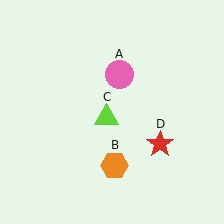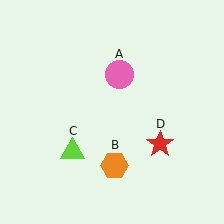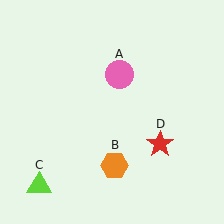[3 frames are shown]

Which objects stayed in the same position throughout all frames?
Pink circle (object A) and orange hexagon (object B) and red star (object D) remained stationary.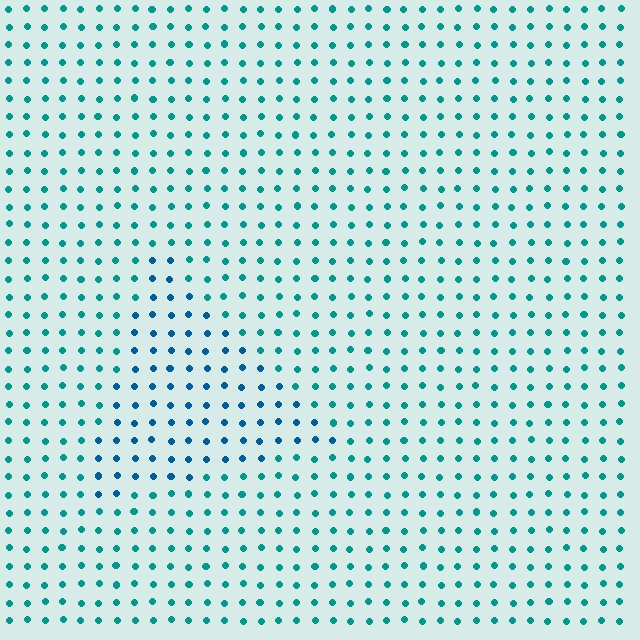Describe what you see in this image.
The image is filled with small teal elements in a uniform arrangement. A triangle-shaped region is visible where the elements are tinted to a slightly different hue, forming a subtle color boundary.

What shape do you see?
I see a triangle.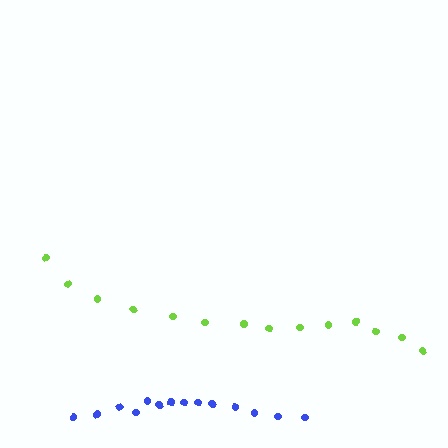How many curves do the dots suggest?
There are 2 distinct paths.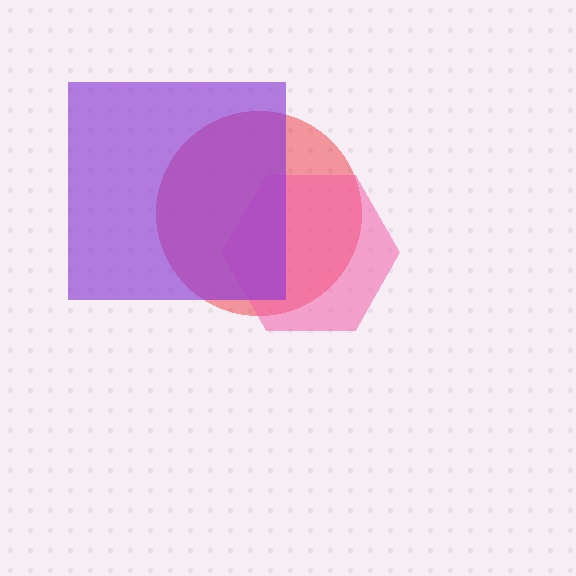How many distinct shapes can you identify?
There are 3 distinct shapes: a red circle, a pink hexagon, a purple square.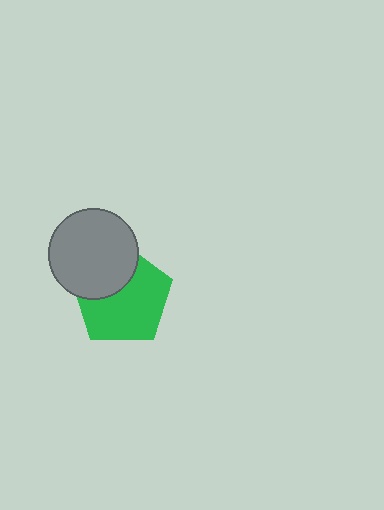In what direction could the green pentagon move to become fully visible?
The green pentagon could move toward the lower-right. That would shift it out from behind the gray circle entirely.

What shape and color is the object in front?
The object in front is a gray circle.